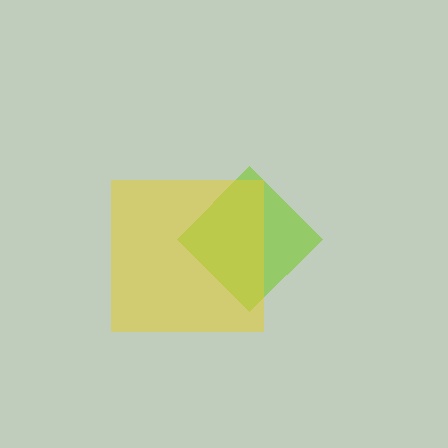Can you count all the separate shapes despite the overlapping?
Yes, there are 2 separate shapes.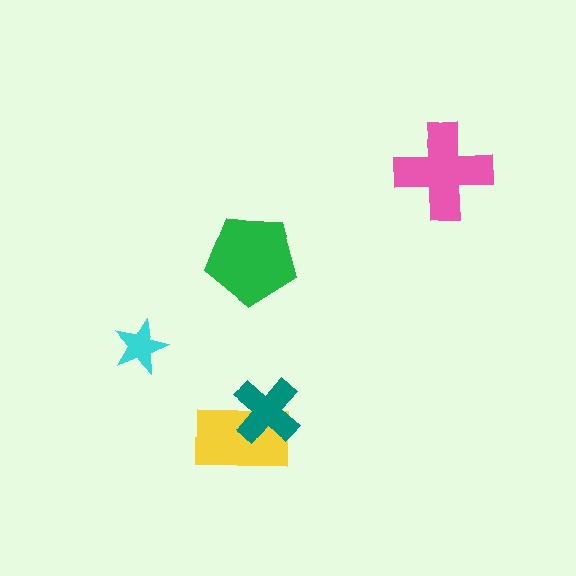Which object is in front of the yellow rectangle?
The teal cross is in front of the yellow rectangle.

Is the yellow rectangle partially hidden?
Yes, it is partially covered by another shape.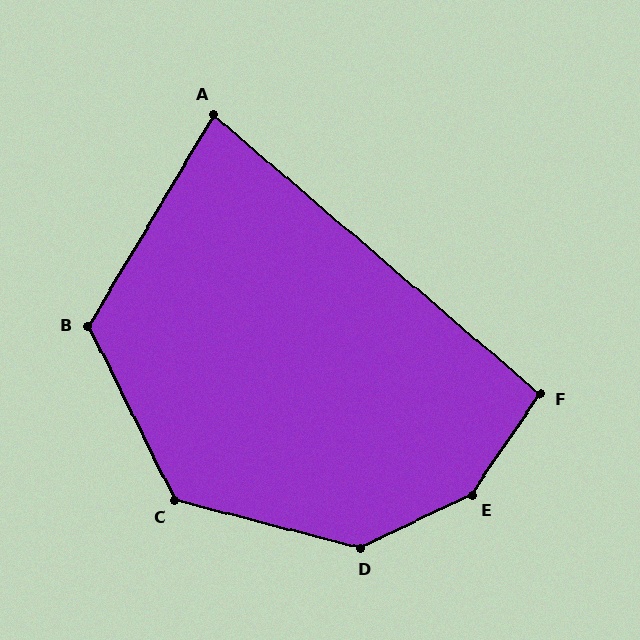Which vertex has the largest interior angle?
E, at approximately 149 degrees.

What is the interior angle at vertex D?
Approximately 140 degrees (obtuse).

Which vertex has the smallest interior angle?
A, at approximately 80 degrees.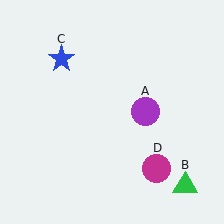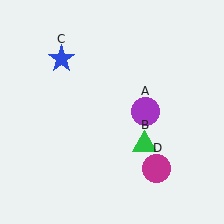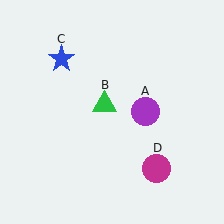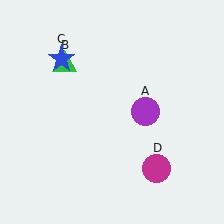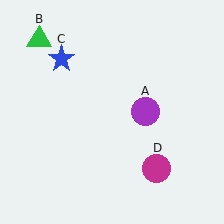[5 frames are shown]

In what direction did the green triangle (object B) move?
The green triangle (object B) moved up and to the left.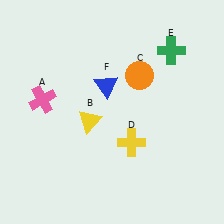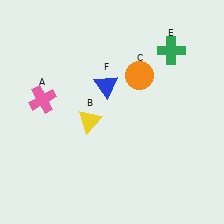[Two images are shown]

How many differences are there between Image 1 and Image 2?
There is 1 difference between the two images.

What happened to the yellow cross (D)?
The yellow cross (D) was removed in Image 2. It was in the bottom-right area of Image 1.